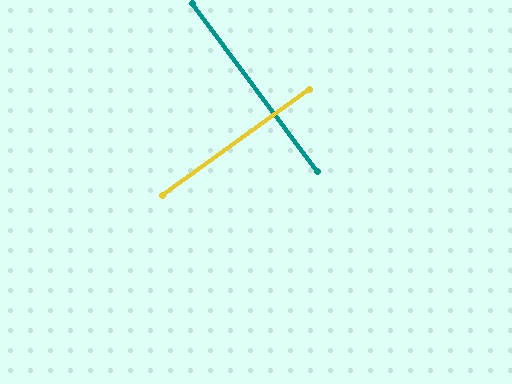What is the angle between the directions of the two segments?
Approximately 89 degrees.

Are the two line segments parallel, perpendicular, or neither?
Perpendicular — they meet at approximately 89°.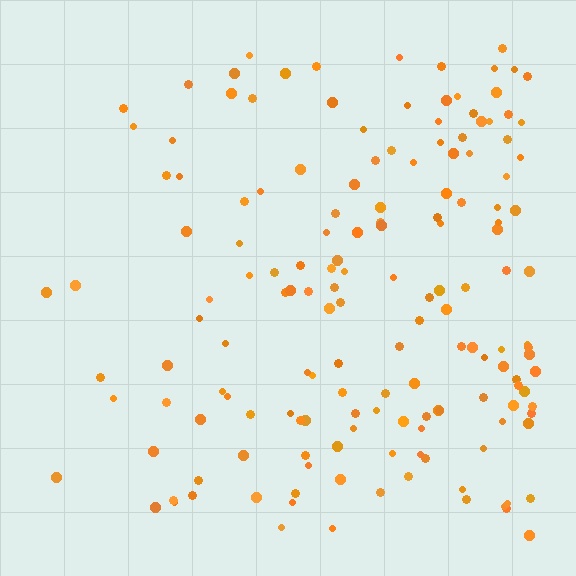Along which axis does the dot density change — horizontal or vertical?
Horizontal.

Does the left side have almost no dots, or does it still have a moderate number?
Still a moderate number, just noticeably fewer than the right.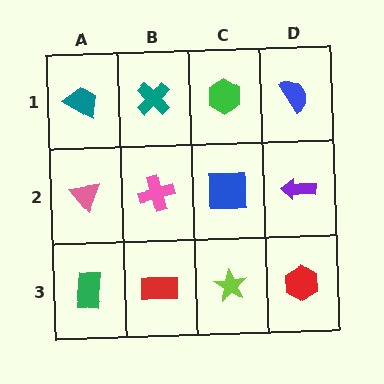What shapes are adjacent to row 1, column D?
A purple arrow (row 2, column D), a green hexagon (row 1, column C).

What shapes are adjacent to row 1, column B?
A pink cross (row 2, column B), a teal trapezoid (row 1, column A), a green hexagon (row 1, column C).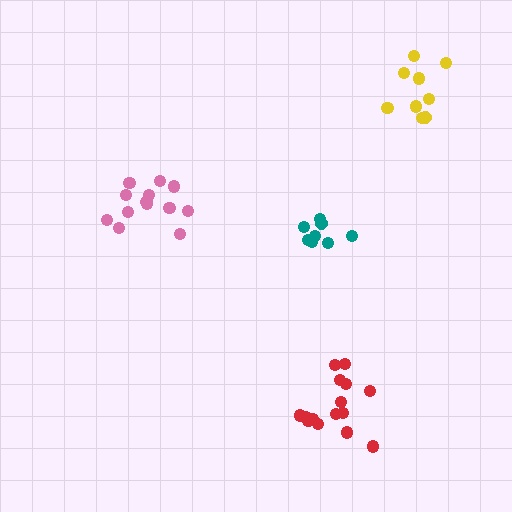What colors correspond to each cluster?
The clusters are colored: yellow, pink, red, teal.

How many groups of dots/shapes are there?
There are 4 groups.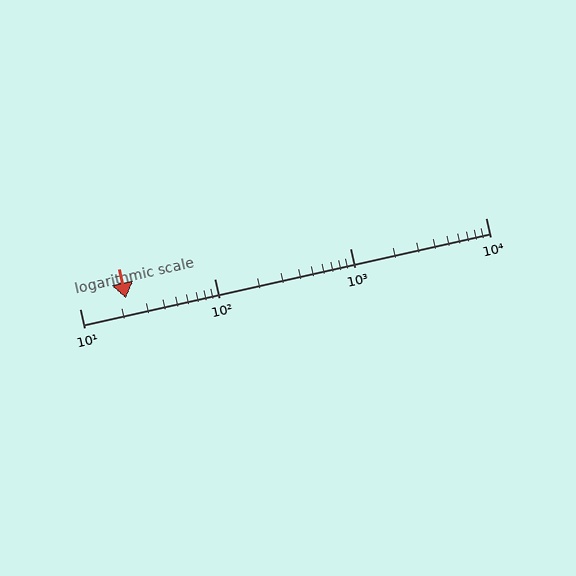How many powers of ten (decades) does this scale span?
The scale spans 3 decades, from 10 to 10000.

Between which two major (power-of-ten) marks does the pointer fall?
The pointer is between 10 and 100.